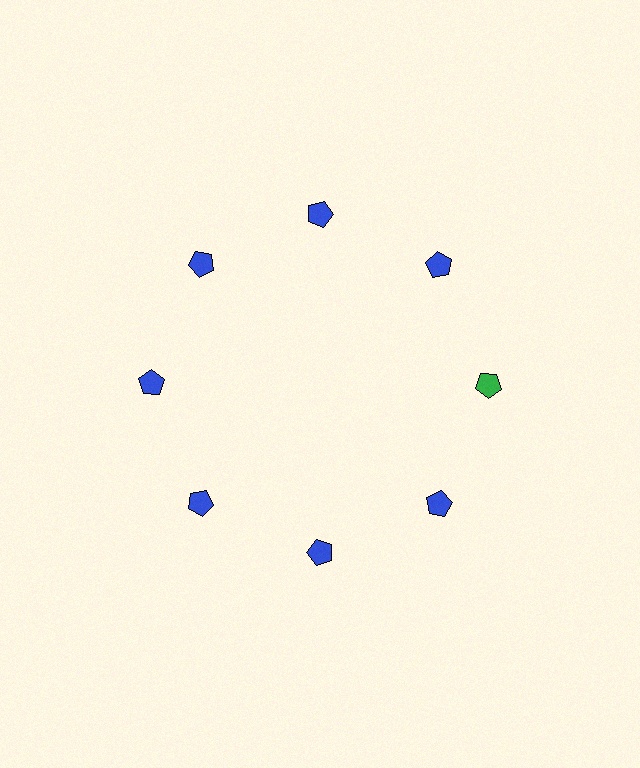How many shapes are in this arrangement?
There are 8 shapes arranged in a ring pattern.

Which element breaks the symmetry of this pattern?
The green pentagon at roughly the 3 o'clock position breaks the symmetry. All other shapes are blue pentagons.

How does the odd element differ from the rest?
It has a different color: green instead of blue.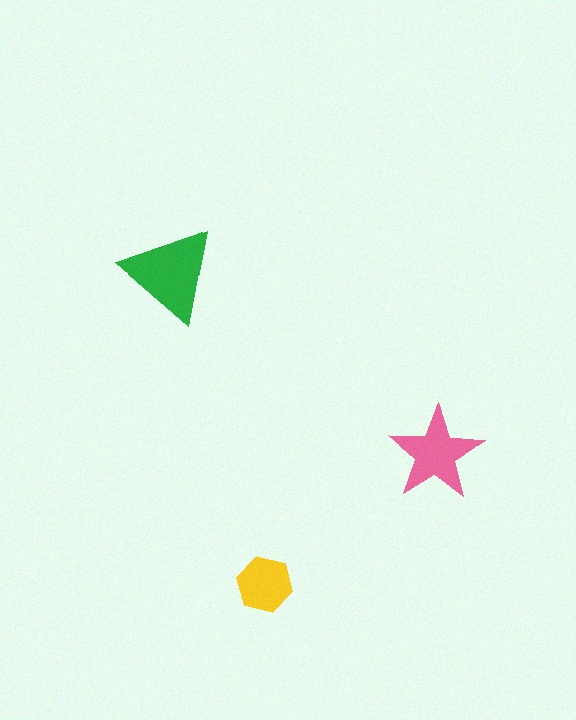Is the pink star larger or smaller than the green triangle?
Smaller.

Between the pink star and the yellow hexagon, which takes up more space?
The pink star.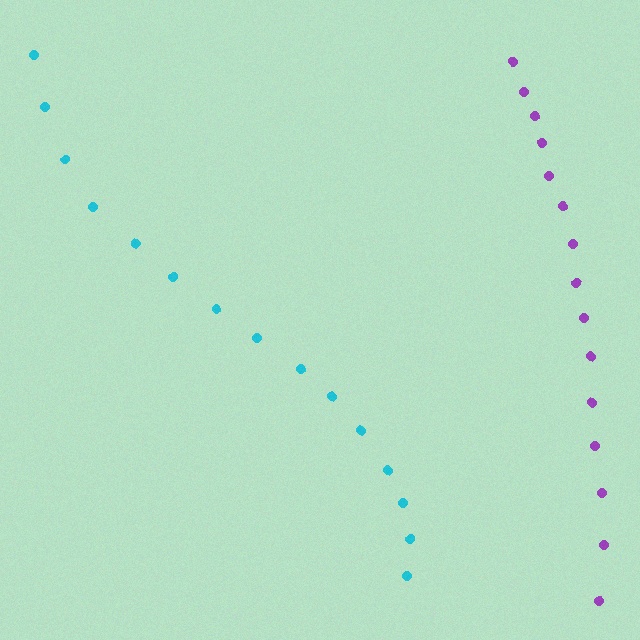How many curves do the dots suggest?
There are 2 distinct paths.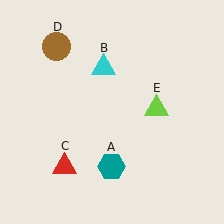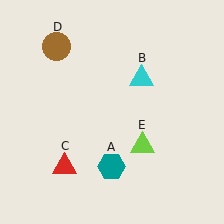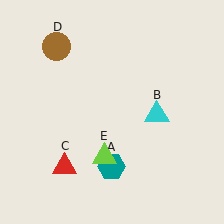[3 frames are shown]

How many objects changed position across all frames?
2 objects changed position: cyan triangle (object B), lime triangle (object E).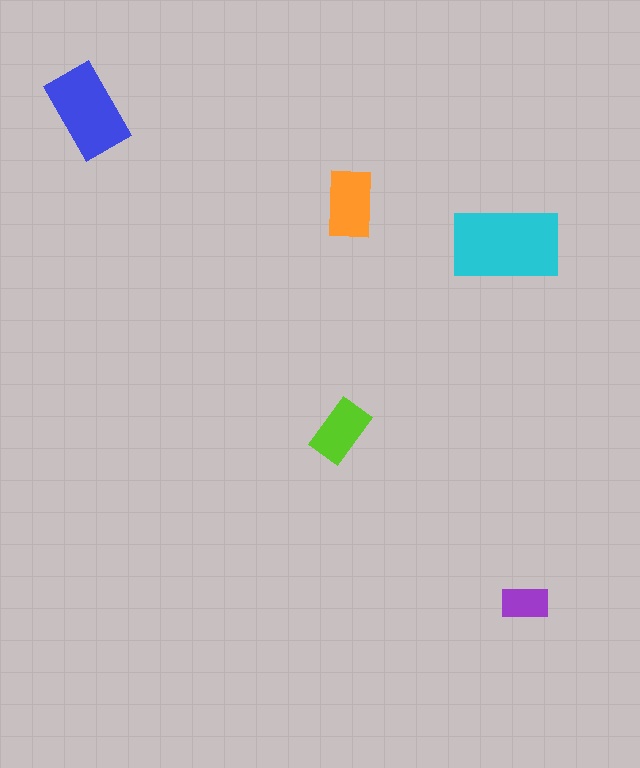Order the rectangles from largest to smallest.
the cyan one, the blue one, the orange one, the lime one, the purple one.